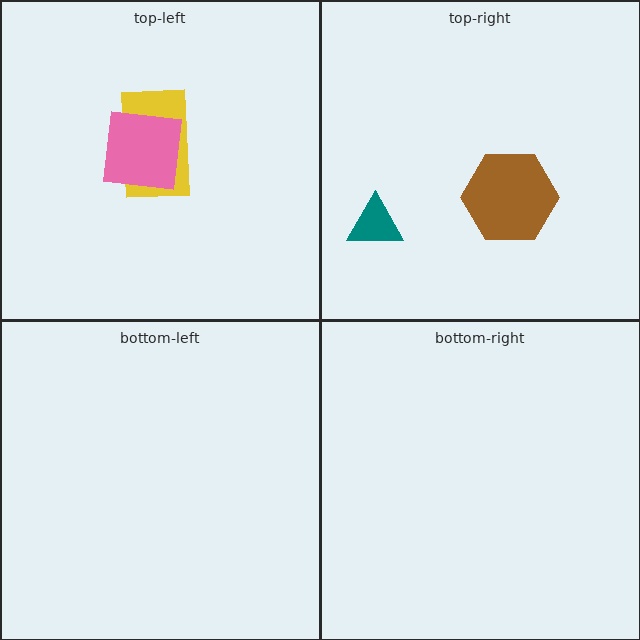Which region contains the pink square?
The top-left region.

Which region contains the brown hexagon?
The top-right region.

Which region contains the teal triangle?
The top-right region.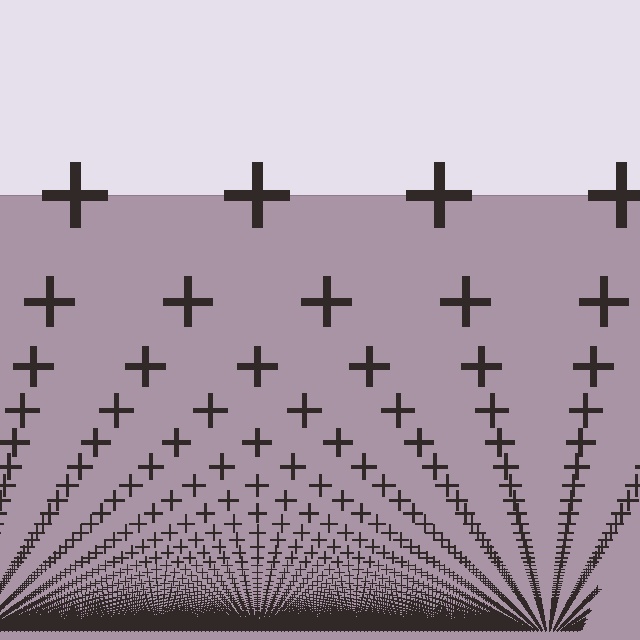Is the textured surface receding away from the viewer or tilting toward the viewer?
The surface appears to tilt toward the viewer. Texture elements get larger and sparser toward the top.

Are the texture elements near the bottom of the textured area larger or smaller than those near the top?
Smaller. The gradient is inverted — elements near the bottom are smaller and denser.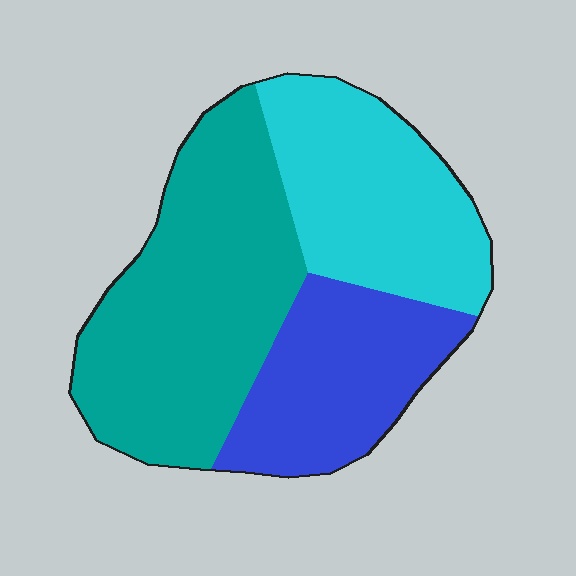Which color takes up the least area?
Blue, at roughly 25%.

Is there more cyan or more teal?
Teal.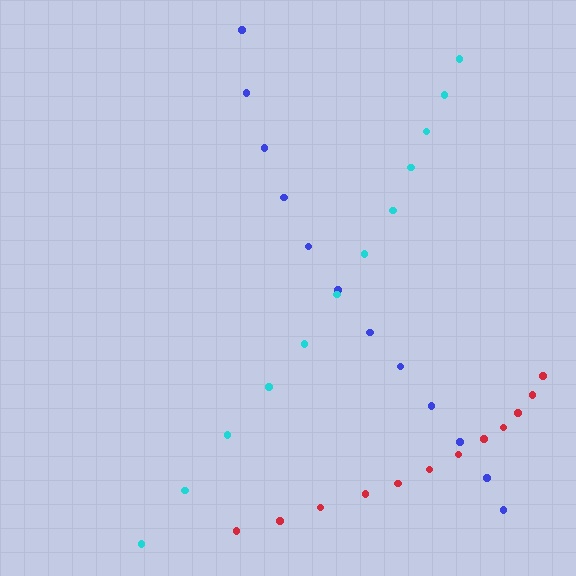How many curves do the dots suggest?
There are 3 distinct paths.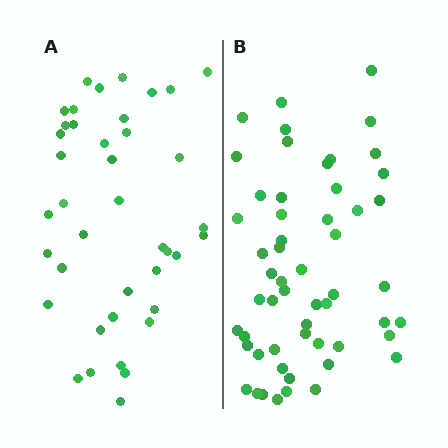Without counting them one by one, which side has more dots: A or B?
Region B (the right region) has more dots.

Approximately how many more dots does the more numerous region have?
Region B has approximately 15 more dots than region A.